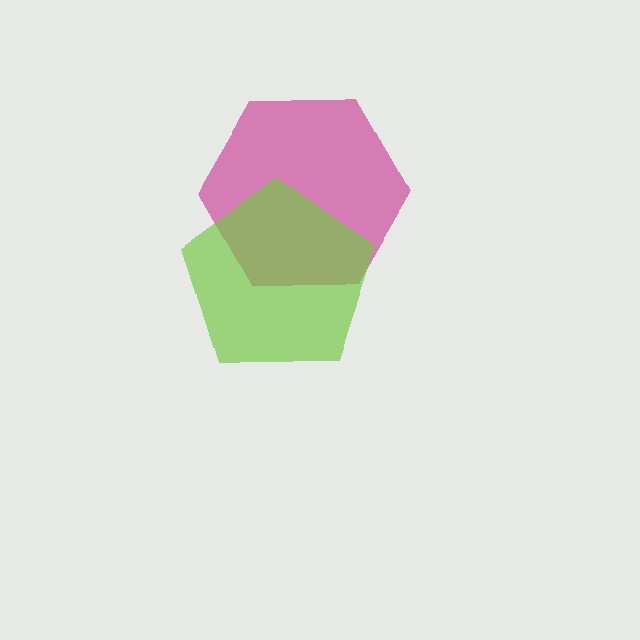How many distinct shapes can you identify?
There are 2 distinct shapes: a magenta hexagon, a lime pentagon.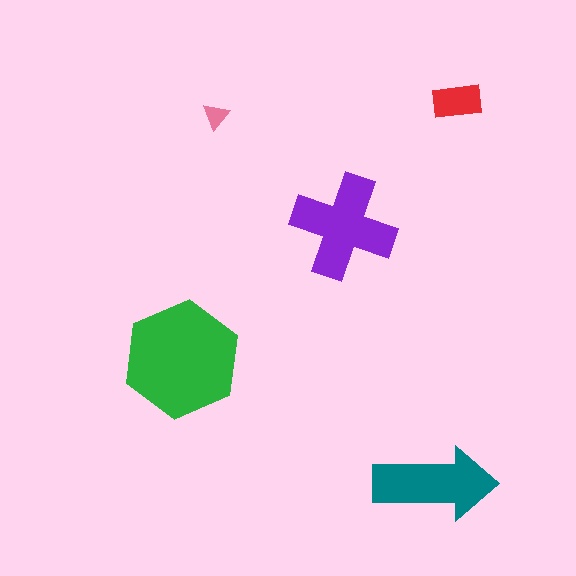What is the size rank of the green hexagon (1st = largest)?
1st.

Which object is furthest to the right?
The red rectangle is rightmost.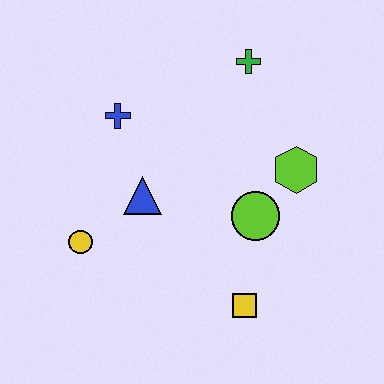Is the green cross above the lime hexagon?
Yes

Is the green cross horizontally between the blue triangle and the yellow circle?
No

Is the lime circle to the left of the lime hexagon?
Yes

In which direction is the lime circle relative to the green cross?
The lime circle is below the green cross.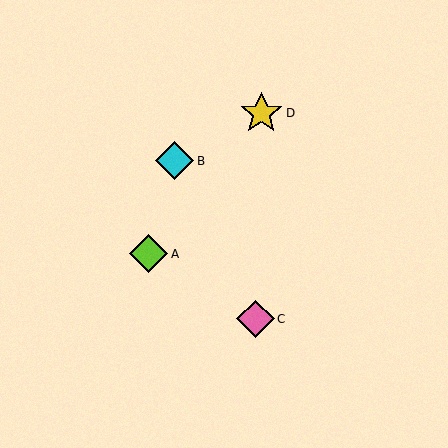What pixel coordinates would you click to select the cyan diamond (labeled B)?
Click at (175, 161) to select the cyan diamond B.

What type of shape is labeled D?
Shape D is a yellow star.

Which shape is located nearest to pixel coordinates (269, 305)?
The pink diamond (labeled C) at (256, 319) is nearest to that location.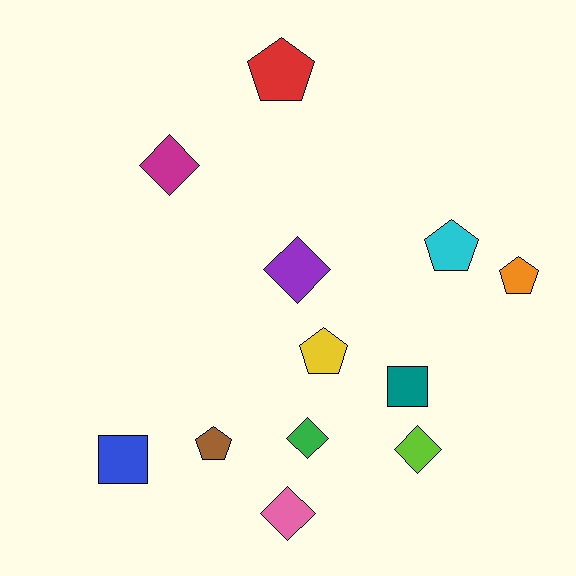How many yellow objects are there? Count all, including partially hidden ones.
There is 1 yellow object.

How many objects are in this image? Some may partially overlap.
There are 12 objects.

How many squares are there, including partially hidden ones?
There are 2 squares.